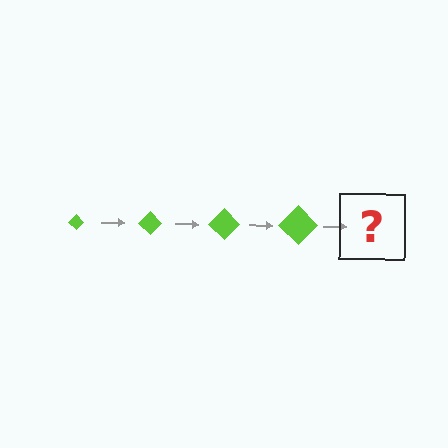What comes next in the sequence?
The next element should be a lime diamond, larger than the previous one.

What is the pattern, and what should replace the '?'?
The pattern is that the diamond gets progressively larger each step. The '?' should be a lime diamond, larger than the previous one.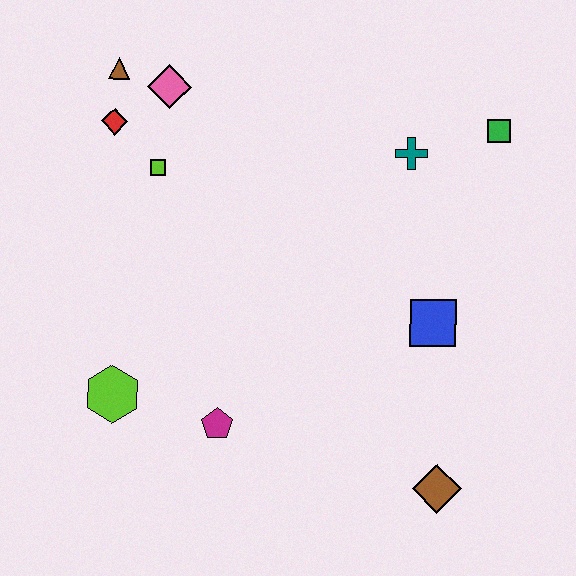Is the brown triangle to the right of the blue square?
No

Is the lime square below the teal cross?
Yes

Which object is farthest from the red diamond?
The brown diamond is farthest from the red diamond.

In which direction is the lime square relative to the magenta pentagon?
The lime square is above the magenta pentagon.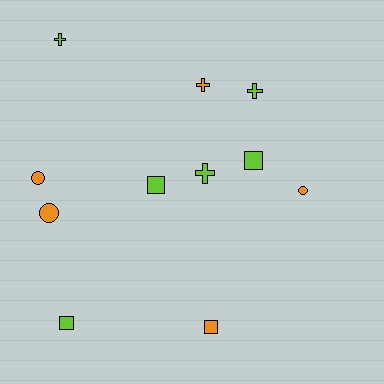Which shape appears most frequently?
Cross, with 4 objects.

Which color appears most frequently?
Lime, with 6 objects.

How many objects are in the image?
There are 11 objects.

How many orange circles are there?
There are 3 orange circles.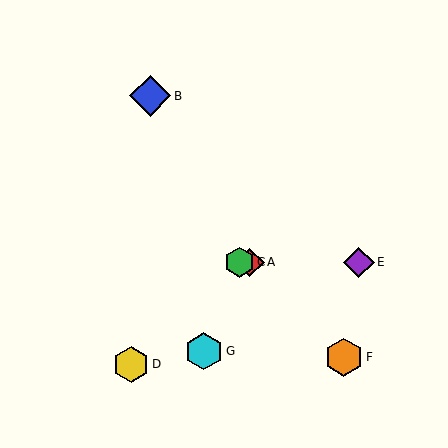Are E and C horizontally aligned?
Yes, both are at y≈262.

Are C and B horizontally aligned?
No, C is at y≈262 and B is at y≈96.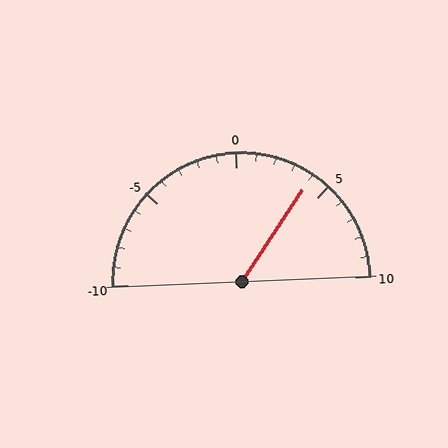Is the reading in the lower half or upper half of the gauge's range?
The reading is in the upper half of the range (-10 to 10).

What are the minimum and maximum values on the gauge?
The gauge ranges from -10 to 10.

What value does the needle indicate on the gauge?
The needle indicates approximately 4.